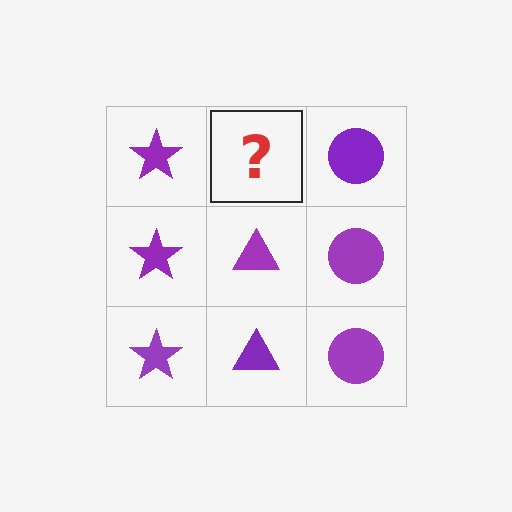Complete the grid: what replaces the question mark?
The question mark should be replaced with a purple triangle.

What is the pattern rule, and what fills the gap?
The rule is that each column has a consistent shape. The gap should be filled with a purple triangle.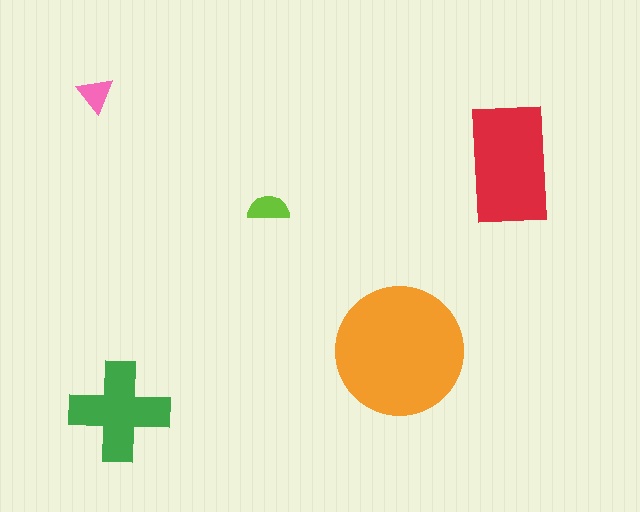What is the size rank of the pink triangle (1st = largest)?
5th.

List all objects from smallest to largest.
The pink triangle, the lime semicircle, the green cross, the red rectangle, the orange circle.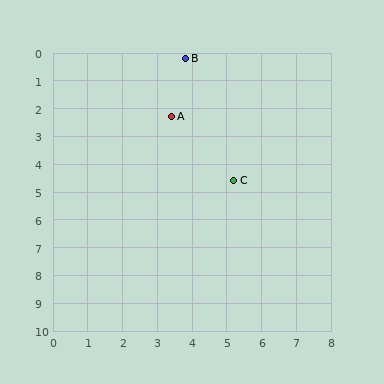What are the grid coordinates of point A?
Point A is at approximately (3.4, 2.3).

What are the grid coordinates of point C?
Point C is at approximately (5.2, 4.6).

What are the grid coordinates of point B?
Point B is at approximately (3.8, 0.2).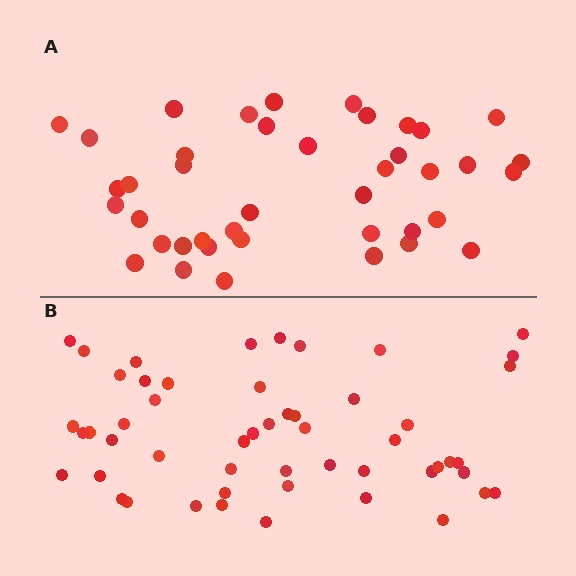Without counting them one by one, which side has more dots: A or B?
Region B (the bottom region) has more dots.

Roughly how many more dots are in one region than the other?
Region B has roughly 12 or so more dots than region A.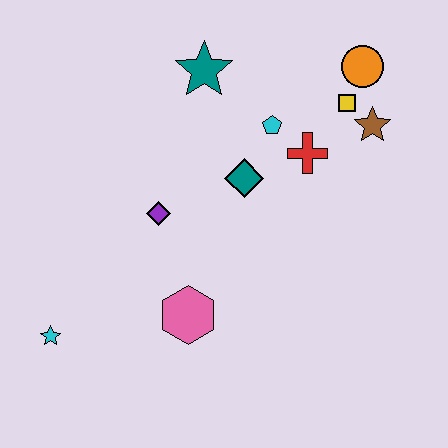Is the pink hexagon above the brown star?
No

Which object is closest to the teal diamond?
The cyan pentagon is closest to the teal diamond.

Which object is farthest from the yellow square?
The cyan star is farthest from the yellow square.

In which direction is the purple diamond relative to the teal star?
The purple diamond is below the teal star.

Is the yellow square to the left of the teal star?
No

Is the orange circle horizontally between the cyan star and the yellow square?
No